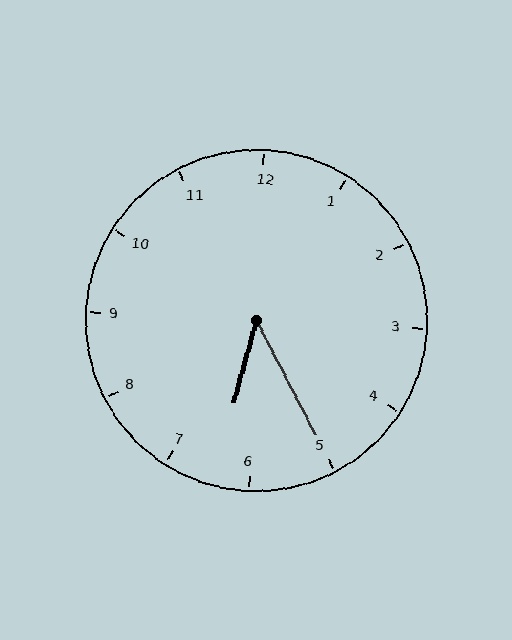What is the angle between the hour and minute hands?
Approximately 42 degrees.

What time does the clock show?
6:25.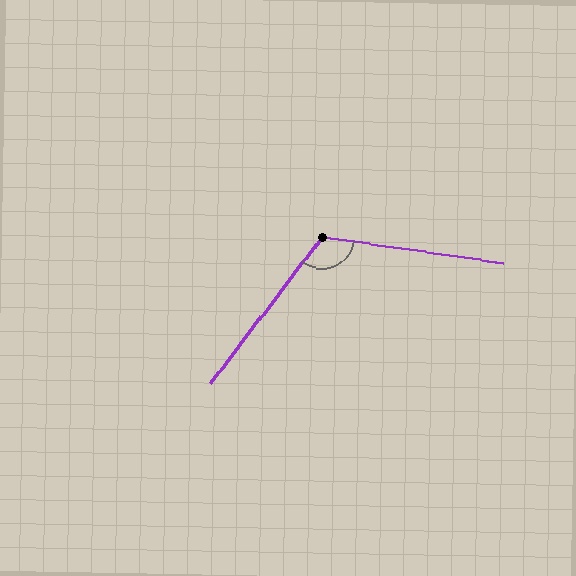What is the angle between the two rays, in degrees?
Approximately 119 degrees.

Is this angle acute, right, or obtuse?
It is obtuse.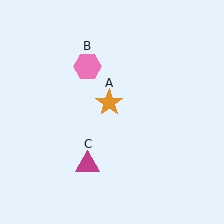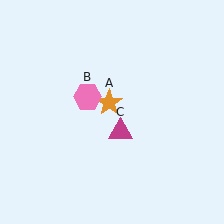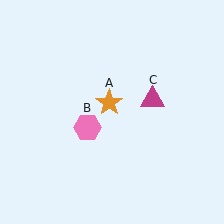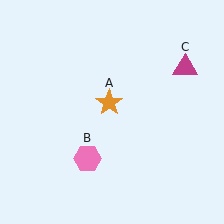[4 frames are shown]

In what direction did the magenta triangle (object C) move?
The magenta triangle (object C) moved up and to the right.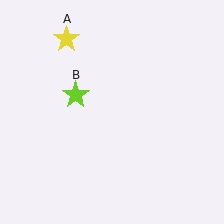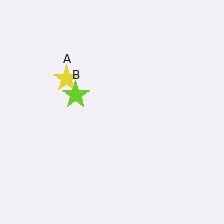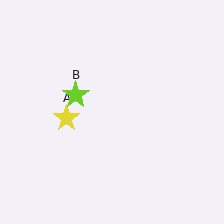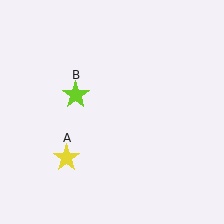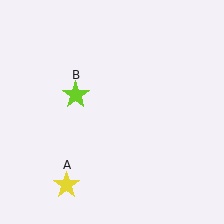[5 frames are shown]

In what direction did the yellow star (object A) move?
The yellow star (object A) moved down.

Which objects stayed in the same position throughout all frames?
Lime star (object B) remained stationary.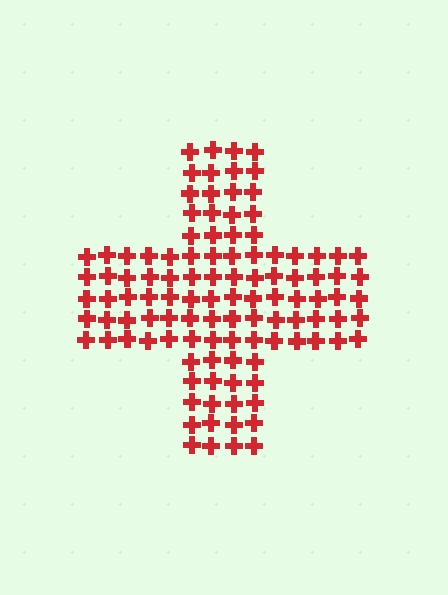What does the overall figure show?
The overall figure shows a cross.